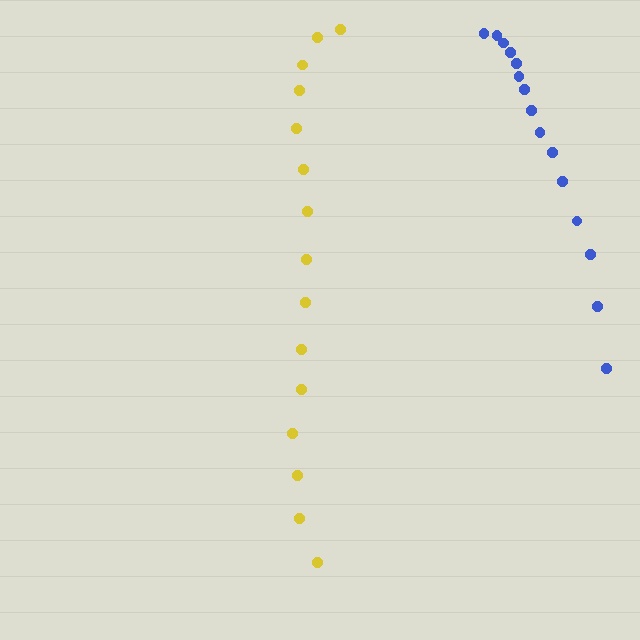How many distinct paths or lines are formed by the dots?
There are 2 distinct paths.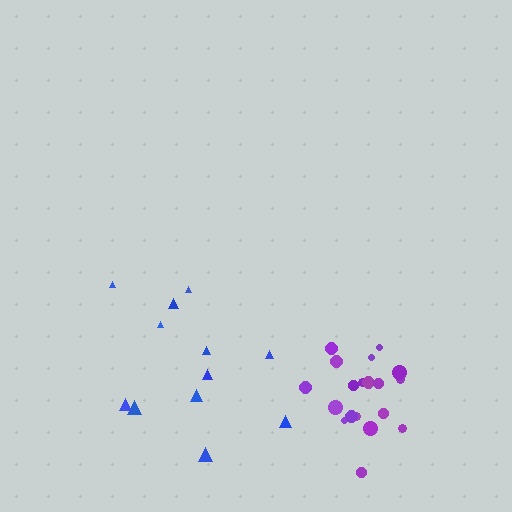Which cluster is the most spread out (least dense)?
Blue.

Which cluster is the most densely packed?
Purple.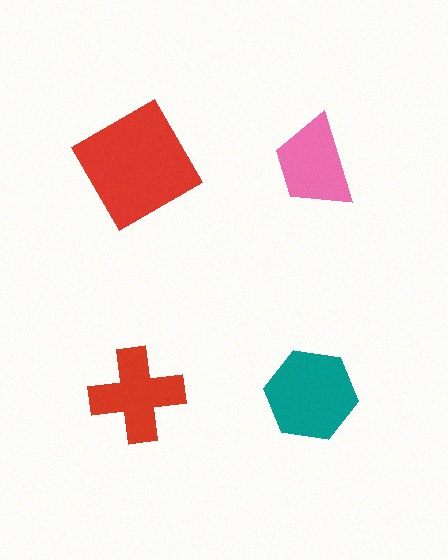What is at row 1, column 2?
A pink trapezoid.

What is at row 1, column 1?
A red diamond.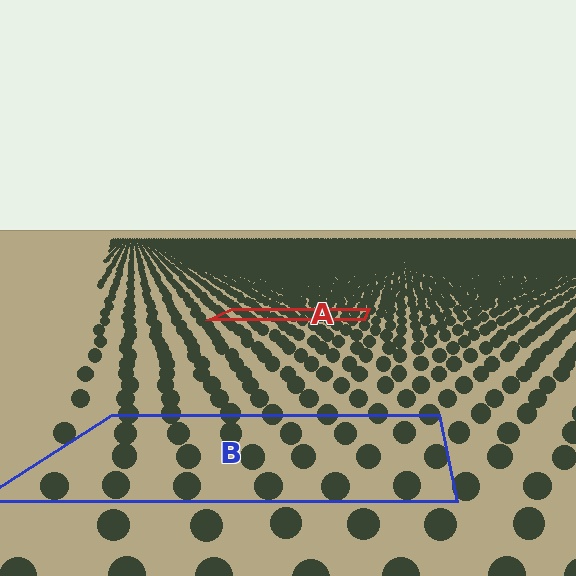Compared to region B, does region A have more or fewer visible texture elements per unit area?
Region A has more texture elements per unit area — they are packed more densely because it is farther away.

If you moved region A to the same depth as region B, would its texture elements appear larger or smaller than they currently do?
They would appear larger. At a closer depth, the same texture elements are projected at a bigger on-screen size.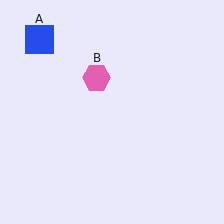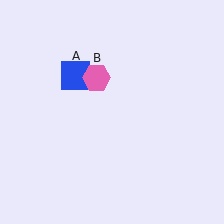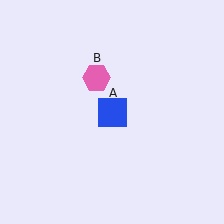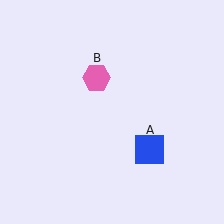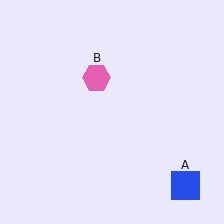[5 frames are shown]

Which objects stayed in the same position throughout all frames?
Pink hexagon (object B) remained stationary.